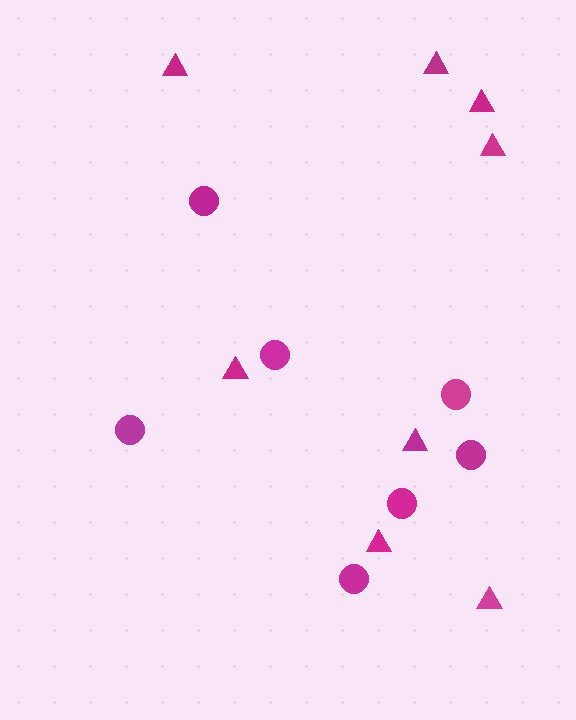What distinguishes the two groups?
There are 2 groups: one group of circles (7) and one group of triangles (8).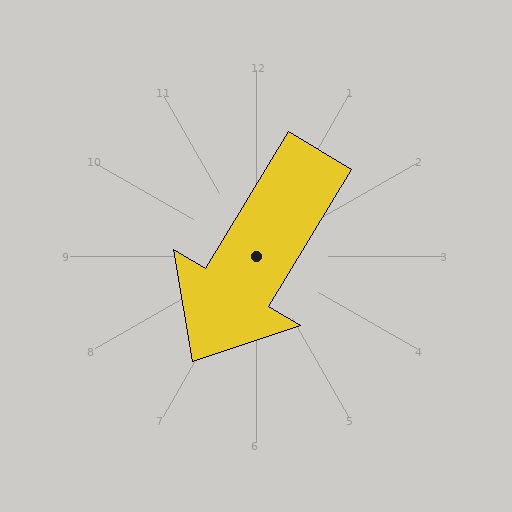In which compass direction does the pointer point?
Southwest.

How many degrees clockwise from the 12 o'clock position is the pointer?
Approximately 211 degrees.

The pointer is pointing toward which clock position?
Roughly 7 o'clock.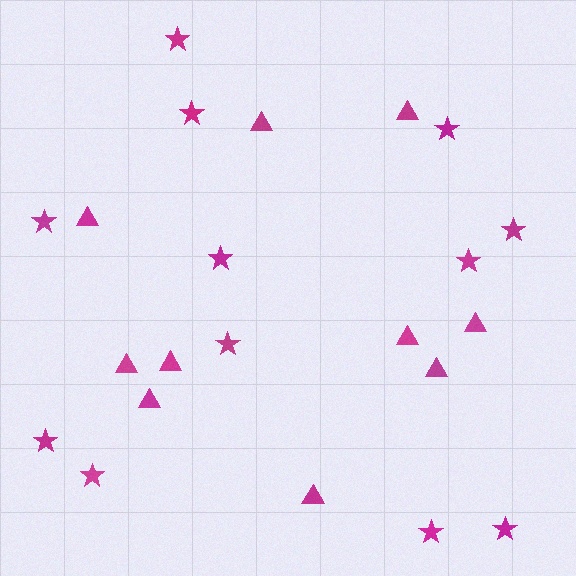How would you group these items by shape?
There are 2 groups: one group of stars (12) and one group of triangles (10).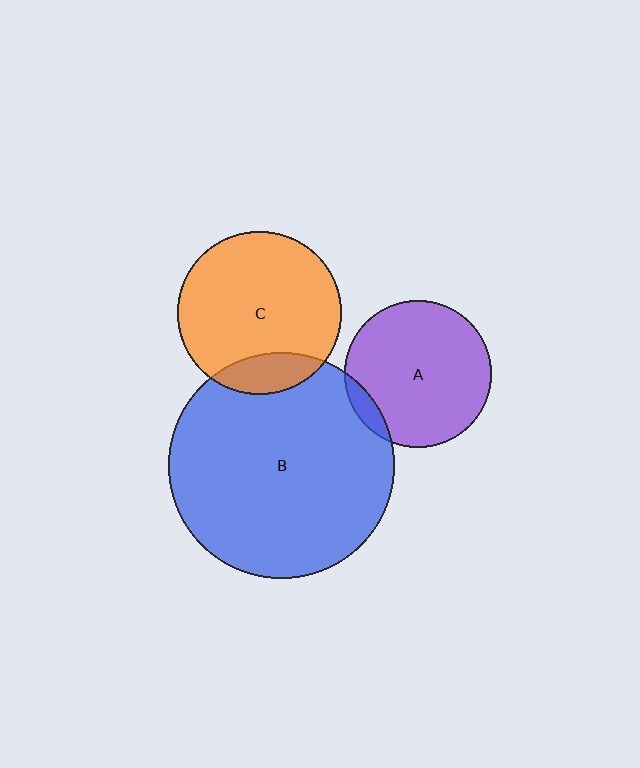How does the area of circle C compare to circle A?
Approximately 1.2 times.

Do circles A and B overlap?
Yes.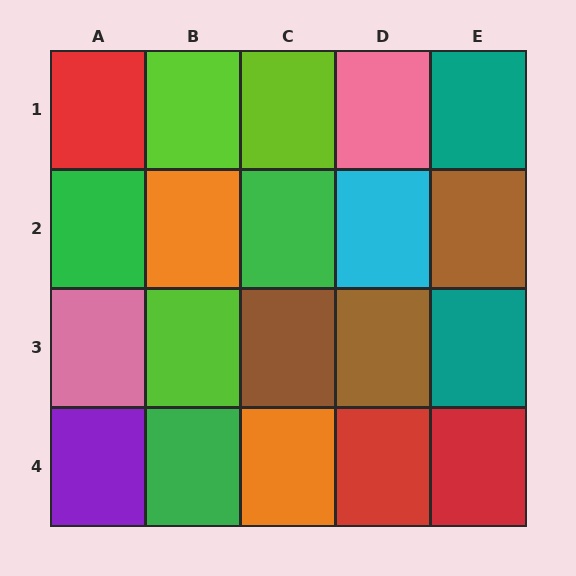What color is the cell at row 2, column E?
Brown.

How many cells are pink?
2 cells are pink.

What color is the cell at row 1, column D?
Pink.